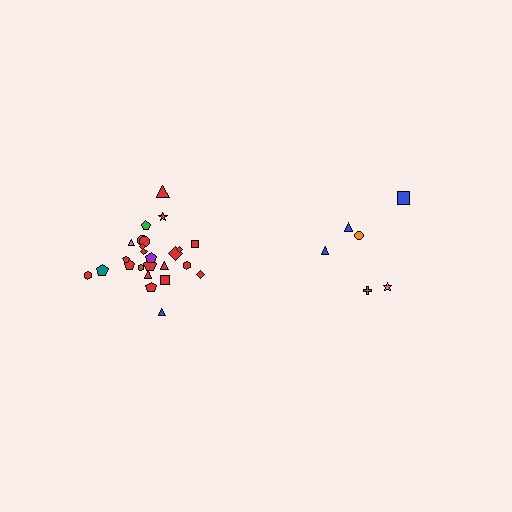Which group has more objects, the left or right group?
The left group.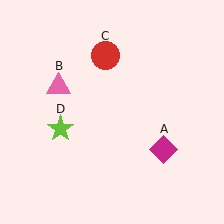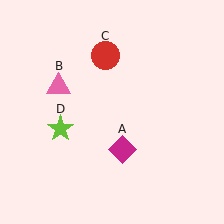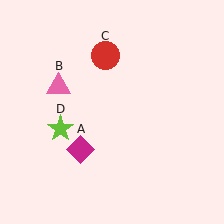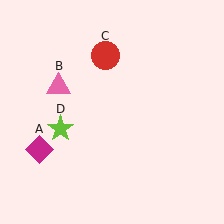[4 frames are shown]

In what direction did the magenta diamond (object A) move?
The magenta diamond (object A) moved left.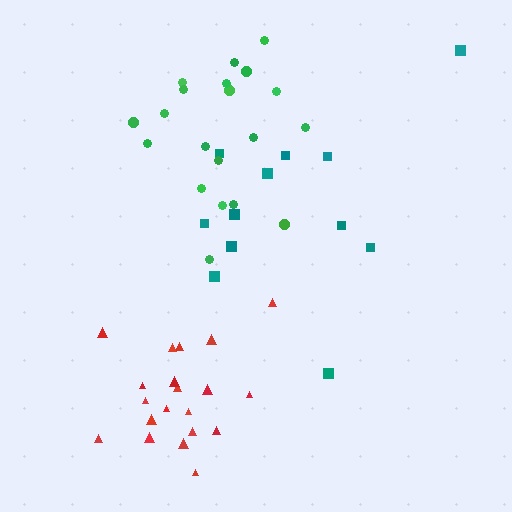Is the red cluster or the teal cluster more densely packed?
Red.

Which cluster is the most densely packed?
Red.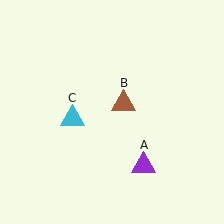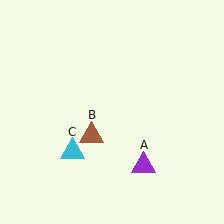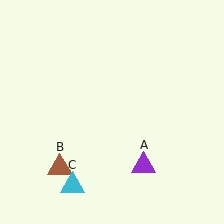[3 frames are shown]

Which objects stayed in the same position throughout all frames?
Purple triangle (object A) remained stationary.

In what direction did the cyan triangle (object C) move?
The cyan triangle (object C) moved down.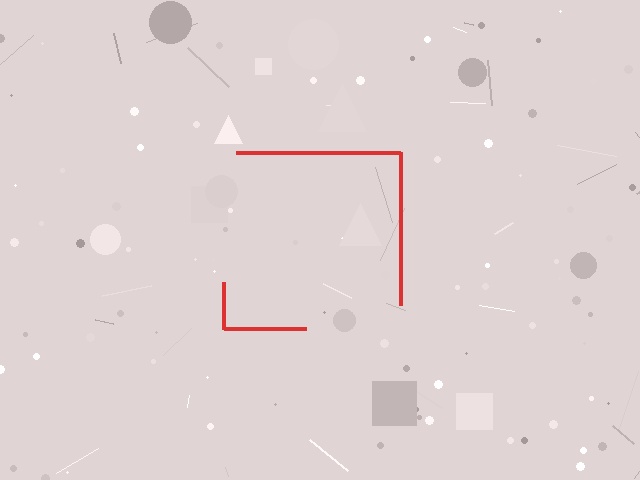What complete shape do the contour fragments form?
The contour fragments form a square.